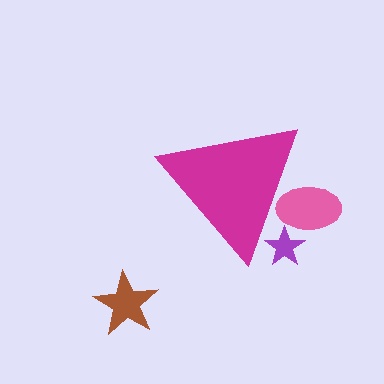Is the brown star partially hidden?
No, the brown star is fully visible.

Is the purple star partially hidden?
Yes, the purple star is partially hidden behind the magenta triangle.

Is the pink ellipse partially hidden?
Yes, the pink ellipse is partially hidden behind the magenta triangle.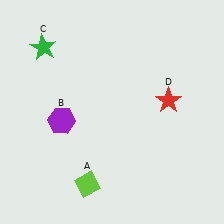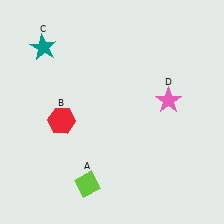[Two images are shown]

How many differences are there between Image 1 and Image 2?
There are 3 differences between the two images.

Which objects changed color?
B changed from purple to red. C changed from green to teal. D changed from red to pink.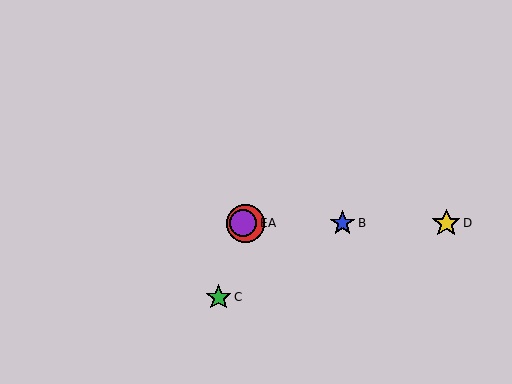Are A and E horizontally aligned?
Yes, both are at y≈223.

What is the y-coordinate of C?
Object C is at y≈297.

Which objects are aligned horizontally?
Objects A, B, D, E are aligned horizontally.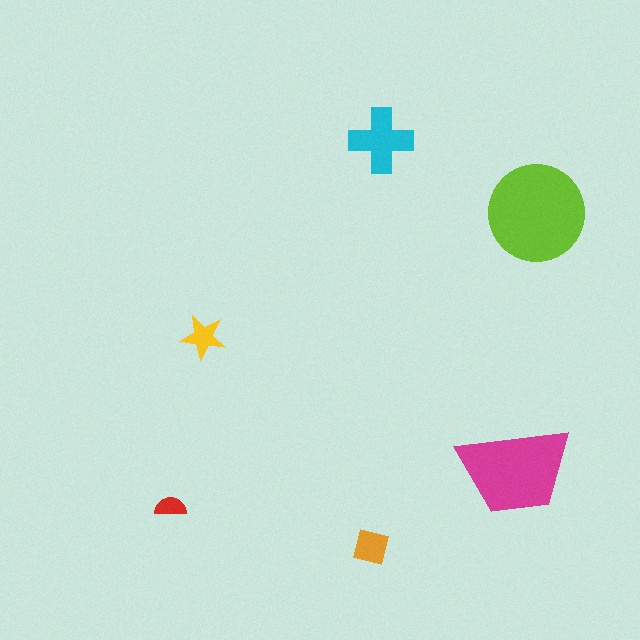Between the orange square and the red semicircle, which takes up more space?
The orange square.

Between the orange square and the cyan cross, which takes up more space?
The cyan cross.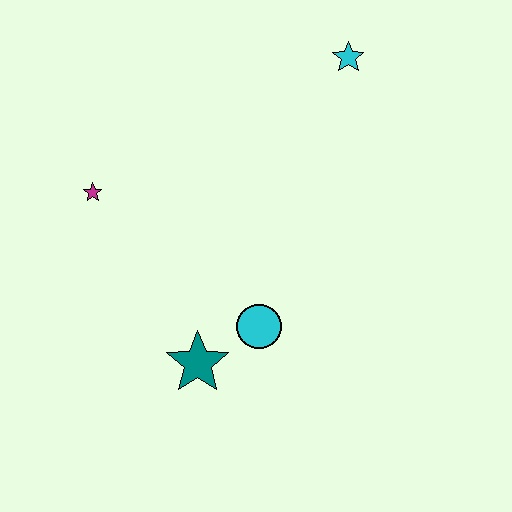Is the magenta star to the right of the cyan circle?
No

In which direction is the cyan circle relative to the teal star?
The cyan circle is to the right of the teal star.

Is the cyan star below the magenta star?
No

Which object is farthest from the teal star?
The cyan star is farthest from the teal star.